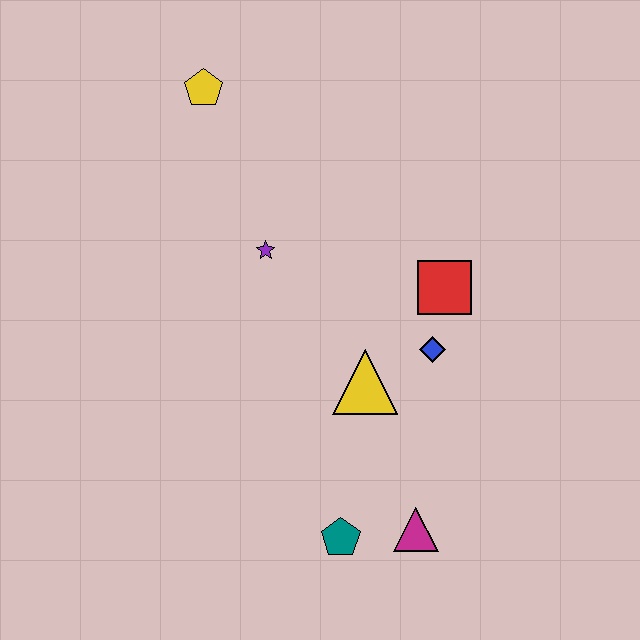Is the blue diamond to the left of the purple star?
No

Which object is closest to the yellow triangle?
The blue diamond is closest to the yellow triangle.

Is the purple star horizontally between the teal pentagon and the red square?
No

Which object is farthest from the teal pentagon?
The yellow pentagon is farthest from the teal pentagon.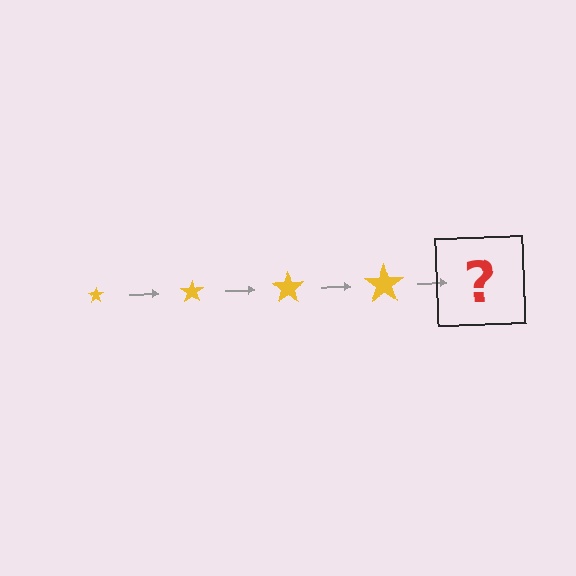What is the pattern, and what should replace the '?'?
The pattern is that the star gets progressively larger each step. The '?' should be a yellow star, larger than the previous one.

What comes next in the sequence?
The next element should be a yellow star, larger than the previous one.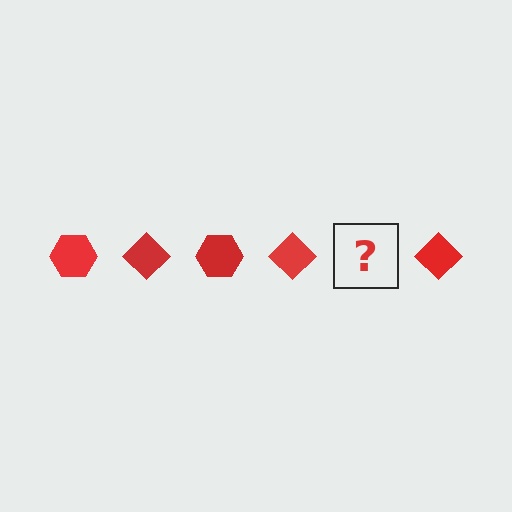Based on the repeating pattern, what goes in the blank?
The blank should be a red hexagon.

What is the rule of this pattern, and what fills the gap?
The rule is that the pattern cycles through hexagon, diamond shapes in red. The gap should be filled with a red hexagon.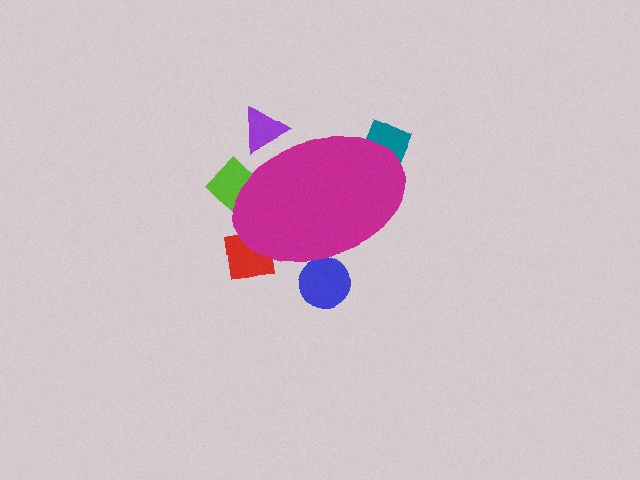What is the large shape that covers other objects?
A magenta ellipse.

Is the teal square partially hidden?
Yes, the teal square is partially hidden behind the magenta ellipse.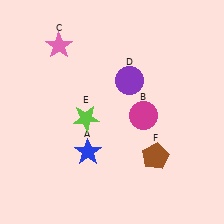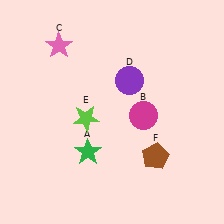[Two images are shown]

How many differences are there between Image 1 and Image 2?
There is 1 difference between the two images.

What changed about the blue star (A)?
In Image 1, A is blue. In Image 2, it changed to green.